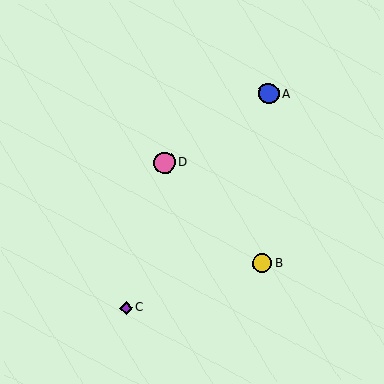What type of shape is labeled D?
Shape D is a pink circle.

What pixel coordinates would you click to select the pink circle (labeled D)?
Click at (165, 163) to select the pink circle D.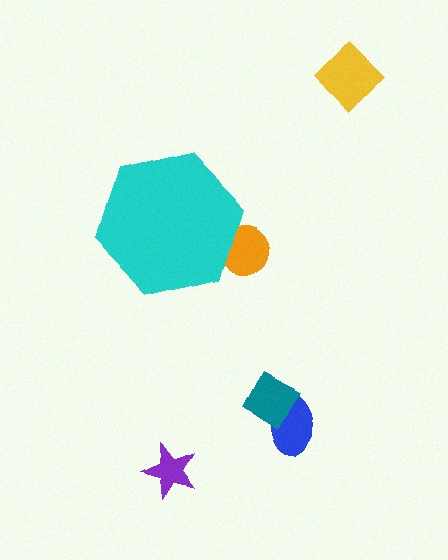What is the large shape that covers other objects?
A cyan hexagon.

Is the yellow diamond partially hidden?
No, the yellow diamond is fully visible.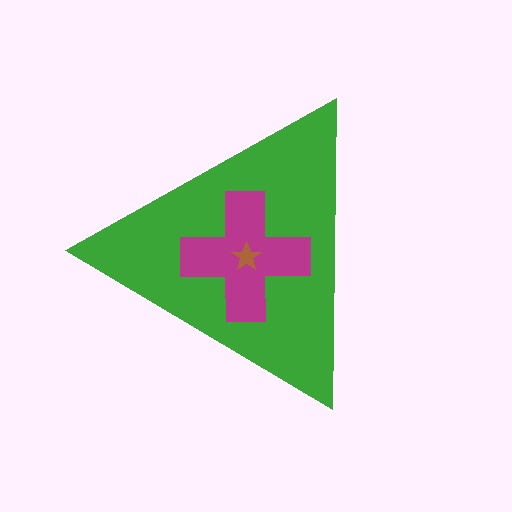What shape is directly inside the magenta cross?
The brown star.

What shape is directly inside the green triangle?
The magenta cross.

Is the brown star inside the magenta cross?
Yes.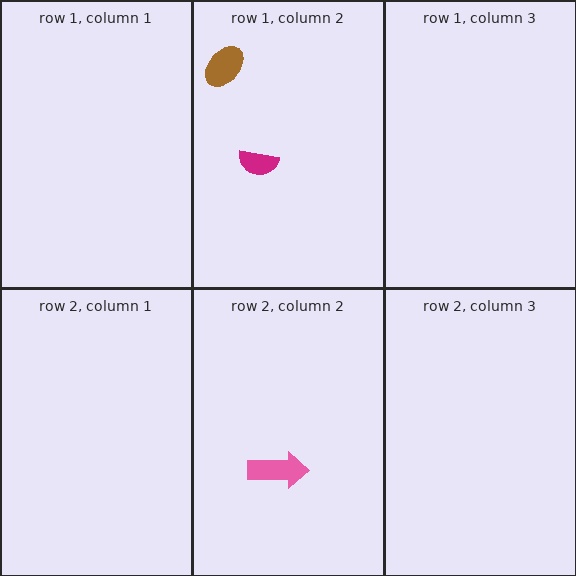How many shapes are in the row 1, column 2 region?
2.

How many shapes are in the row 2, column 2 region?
1.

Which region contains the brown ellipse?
The row 1, column 2 region.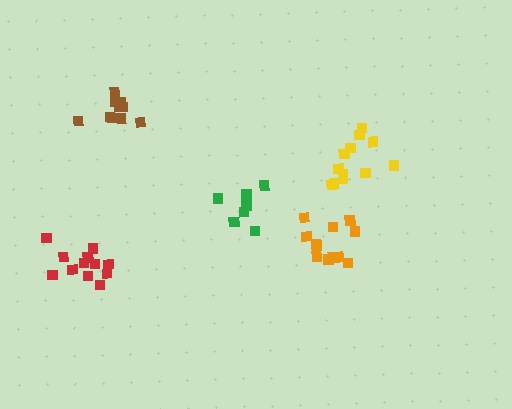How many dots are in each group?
Group 1: 7 dots, Group 2: 12 dots, Group 3: 10 dots, Group 4: 12 dots, Group 5: 12 dots (53 total).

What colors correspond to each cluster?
The clusters are colored: green, orange, brown, yellow, red.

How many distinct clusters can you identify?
There are 5 distinct clusters.